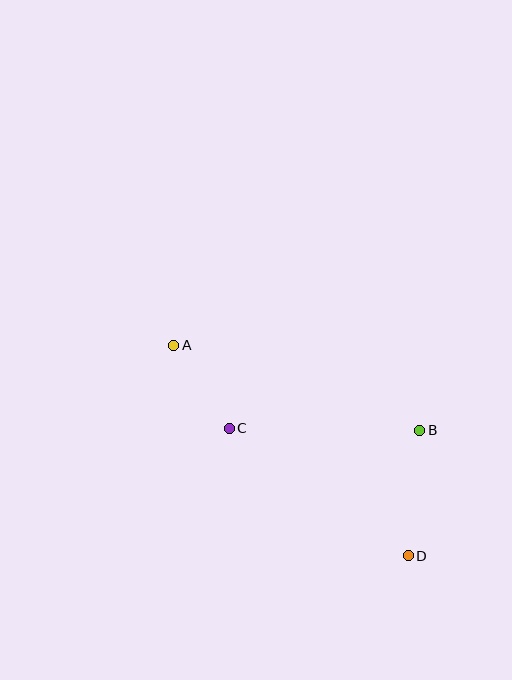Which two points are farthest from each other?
Points A and D are farthest from each other.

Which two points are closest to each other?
Points A and C are closest to each other.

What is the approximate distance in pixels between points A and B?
The distance between A and B is approximately 260 pixels.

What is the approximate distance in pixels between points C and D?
The distance between C and D is approximately 220 pixels.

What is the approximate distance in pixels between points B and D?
The distance between B and D is approximately 126 pixels.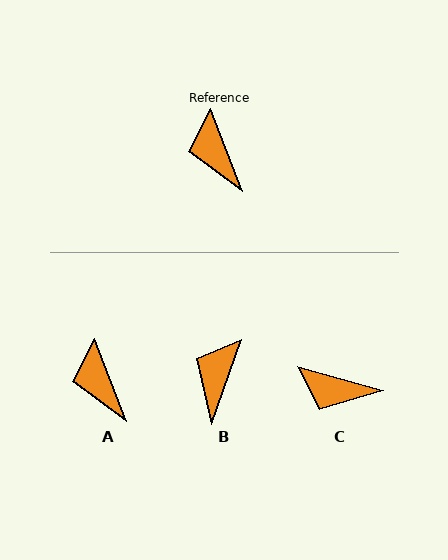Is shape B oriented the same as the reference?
No, it is off by about 41 degrees.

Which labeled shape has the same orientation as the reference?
A.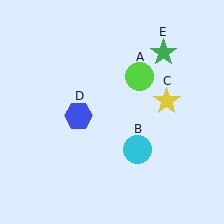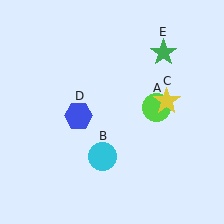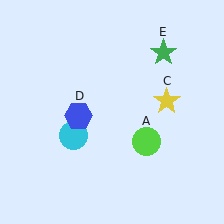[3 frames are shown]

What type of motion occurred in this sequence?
The lime circle (object A), cyan circle (object B) rotated clockwise around the center of the scene.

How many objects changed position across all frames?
2 objects changed position: lime circle (object A), cyan circle (object B).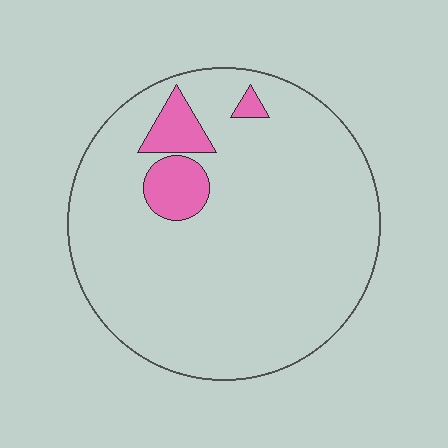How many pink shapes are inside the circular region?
3.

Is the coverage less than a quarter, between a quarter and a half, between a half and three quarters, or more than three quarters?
Less than a quarter.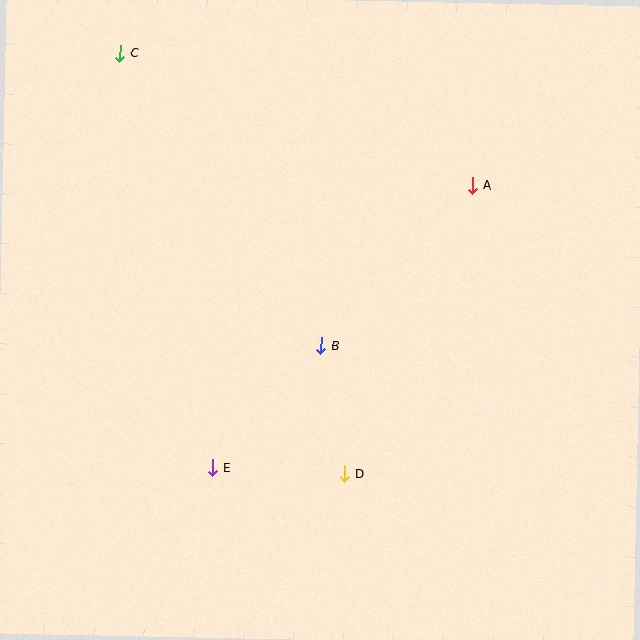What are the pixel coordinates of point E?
Point E is at (213, 468).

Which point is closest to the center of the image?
Point B at (321, 346) is closest to the center.